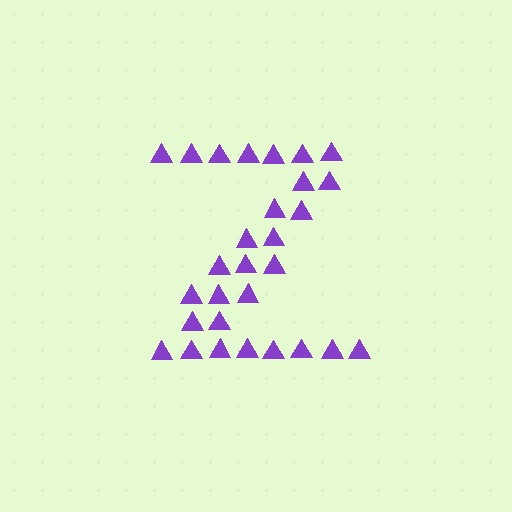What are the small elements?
The small elements are triangles.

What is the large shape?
The large shape is the letter Z.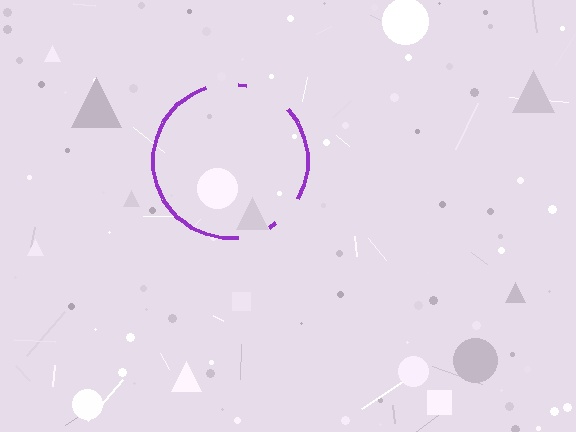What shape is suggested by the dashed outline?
The dashed outline suggests a circle.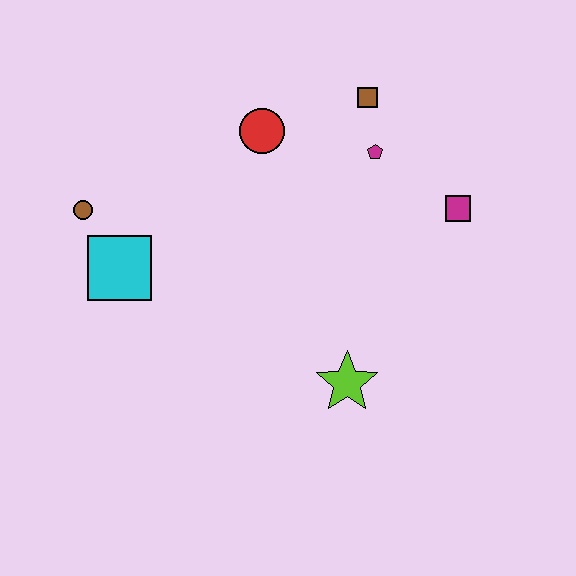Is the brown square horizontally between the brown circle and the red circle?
No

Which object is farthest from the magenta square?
The brown circle is farthest from the magenta square.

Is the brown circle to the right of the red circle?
No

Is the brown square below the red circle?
No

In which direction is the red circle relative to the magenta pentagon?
The red circle is to the left of the magenta pentagon.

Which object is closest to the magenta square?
The magenta pentagon is closest to the magenta square.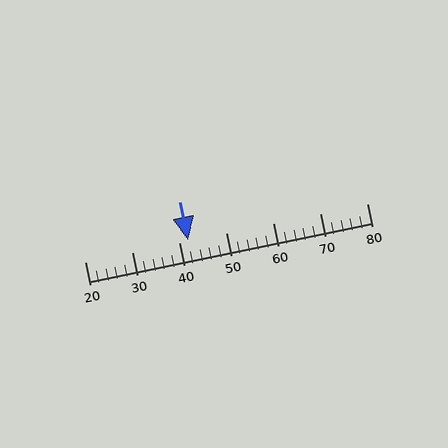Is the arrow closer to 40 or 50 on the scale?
The arrow is closer to 40.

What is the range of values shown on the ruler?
The ruler shows values from 20 to 80.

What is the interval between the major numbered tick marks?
The major tick marks are spaced 10 units apart.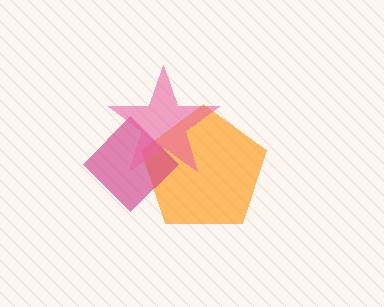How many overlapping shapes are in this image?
There are 3 overlapping shapes in the image.